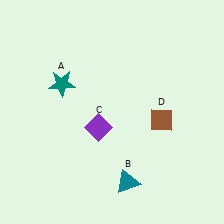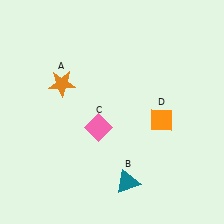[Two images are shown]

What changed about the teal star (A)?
In Image 1, A is teal. In Image 2, it changed to orange.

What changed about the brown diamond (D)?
In Image 1, D is brown. In Image 2, it changed to orange.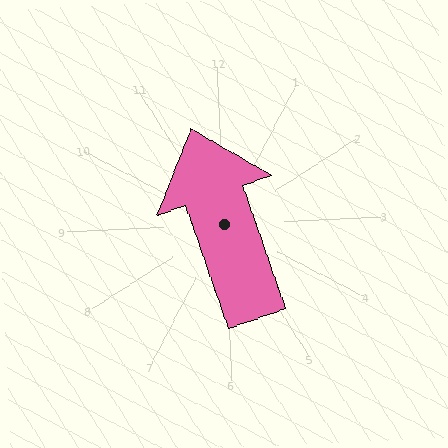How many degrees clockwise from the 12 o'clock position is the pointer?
Approximately 343 degrees.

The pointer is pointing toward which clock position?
Roughly 11 o'clock.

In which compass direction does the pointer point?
North.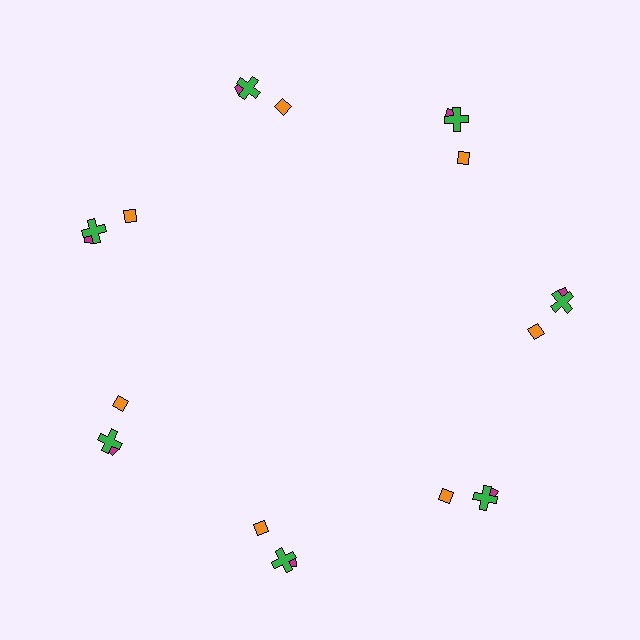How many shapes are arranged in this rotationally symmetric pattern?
There are 21 shapes, arranged in 7 groups of 3.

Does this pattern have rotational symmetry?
Yes, this pattern has 7-fold rotational symmetry. It looks the same after rotating 51 degrees around the center.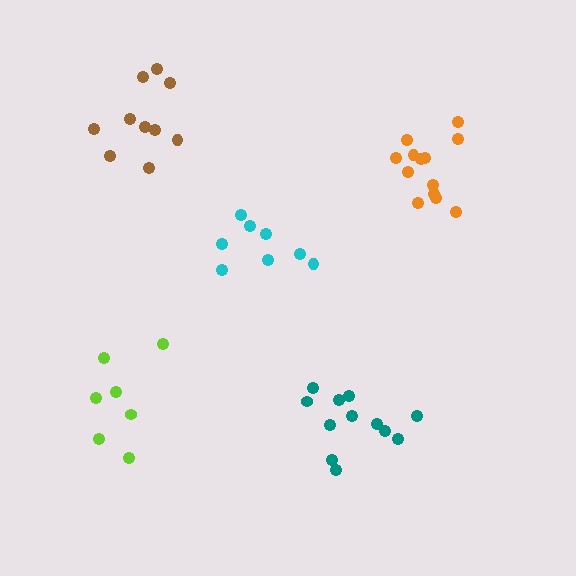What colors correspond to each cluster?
The clusters are colored: teal, cyan, orange, lime, brown.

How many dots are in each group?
Group 1: 12 dots, Group 2: 8 dots, Group 3: 13 dots, Group 4: 7 dots, Group 5: 10 dots (50 total).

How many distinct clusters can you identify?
There are 5 distinct clusters.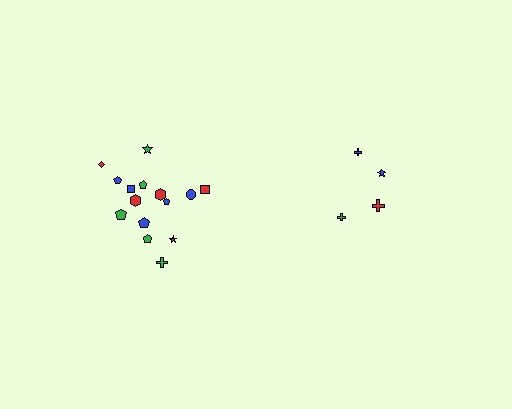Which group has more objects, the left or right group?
The left group.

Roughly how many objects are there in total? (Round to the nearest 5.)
Roughly 20 objects in total.